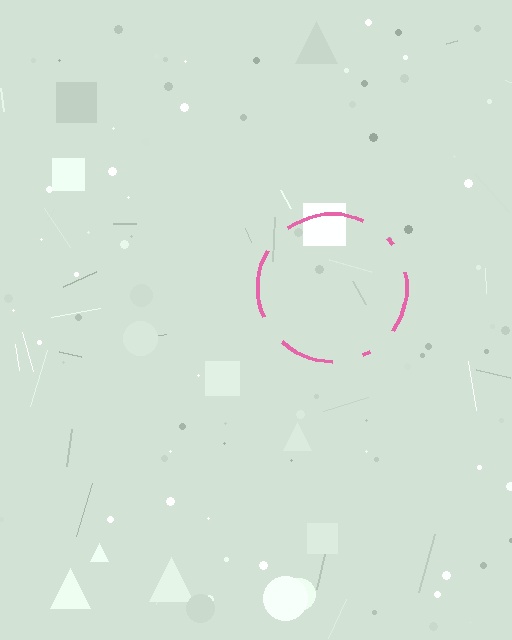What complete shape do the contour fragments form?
The contour fragments form a circle.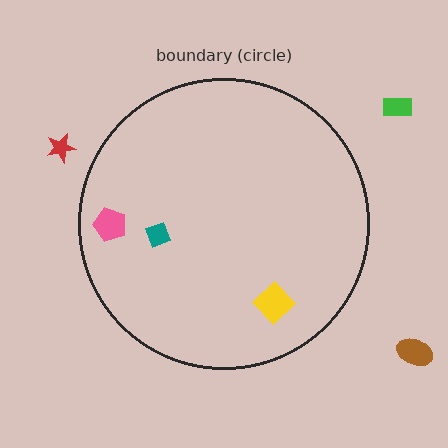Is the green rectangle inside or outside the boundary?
Outside.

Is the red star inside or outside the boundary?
Outside.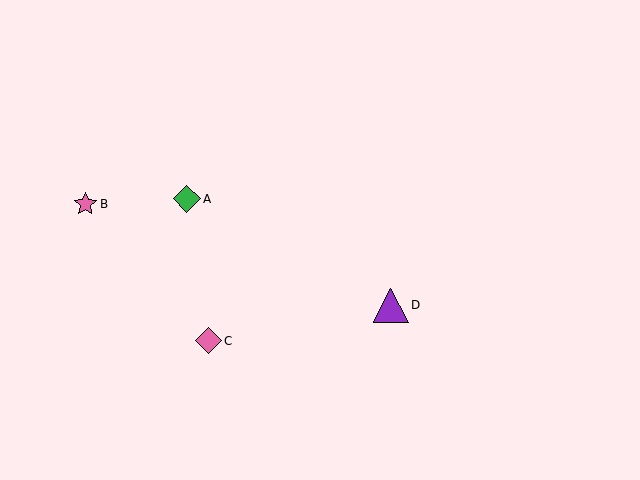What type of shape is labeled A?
Shape A is a green diamond.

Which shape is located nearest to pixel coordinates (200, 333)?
The pink diamond (labeled C) at (209, 341) is nearest to that location.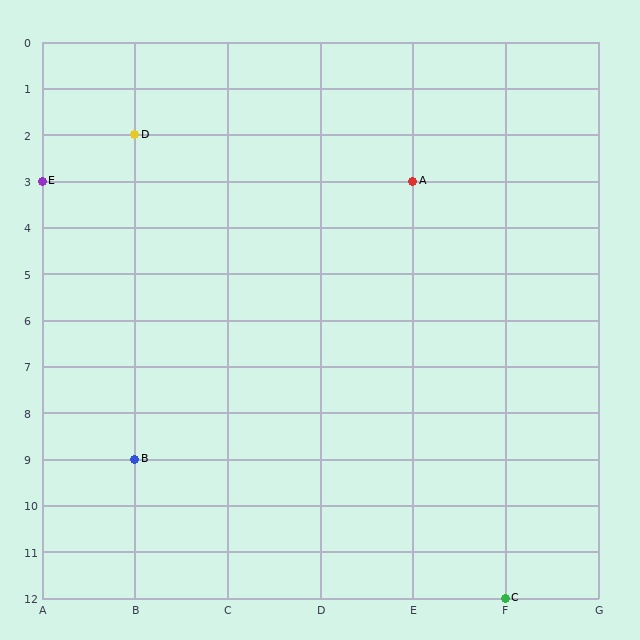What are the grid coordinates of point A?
Point A is at grid coordinates (E, 3).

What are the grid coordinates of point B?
Point B is at grid coordinates (B, 9).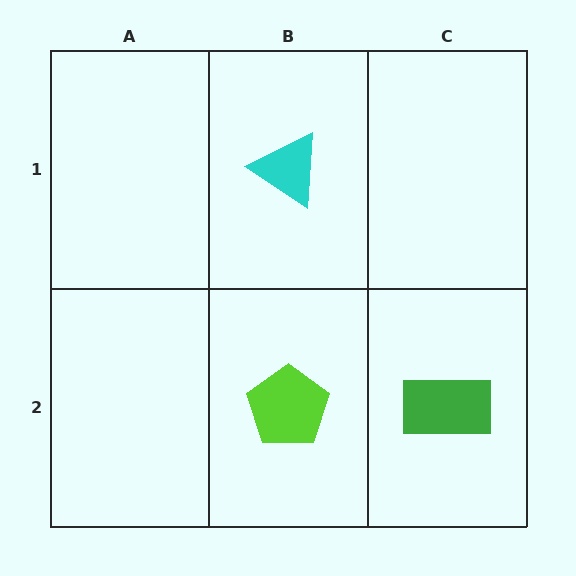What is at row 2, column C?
A green rectangle.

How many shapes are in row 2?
2 shapes.